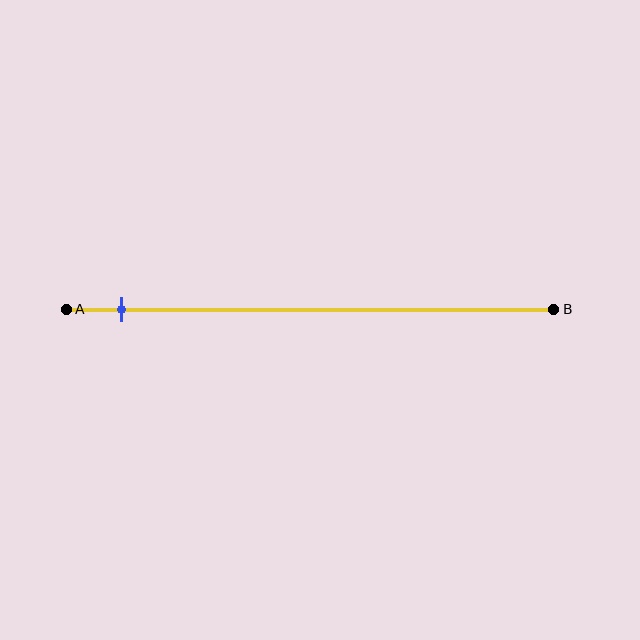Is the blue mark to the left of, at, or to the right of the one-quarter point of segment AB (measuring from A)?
The blue mark is to the left of the one-quarter point of segment AB.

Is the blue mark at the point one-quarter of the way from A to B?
No, the mark is at about 10% from A, not at the 25% one-quarter point.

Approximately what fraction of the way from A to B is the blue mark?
The blue mark is approximately 10% of the way from A to B.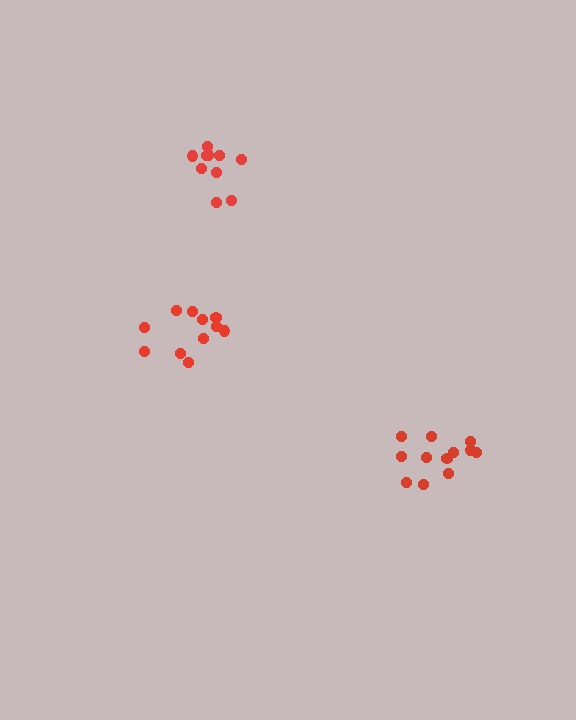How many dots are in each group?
Group 1: 12 dots, Group 2: 10 dots, Group 3: 11 dots (33 total).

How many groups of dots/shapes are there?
There are 3 groups.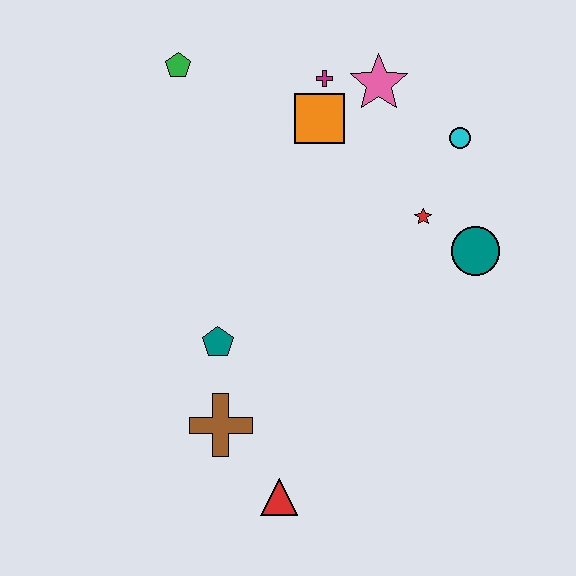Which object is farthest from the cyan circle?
The red triangle is farthest from the cyan circle.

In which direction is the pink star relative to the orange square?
The pink star is to the right of the orange square.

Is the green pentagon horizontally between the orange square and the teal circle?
No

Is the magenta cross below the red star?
No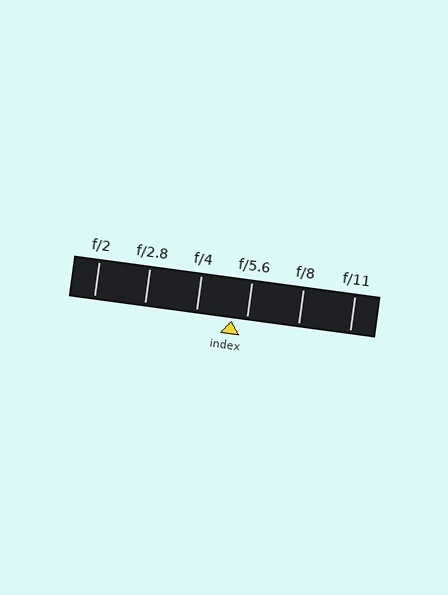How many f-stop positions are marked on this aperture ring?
There are 6 f-stop positions marked.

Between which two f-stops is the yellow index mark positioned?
The index mark is between f/4 and f/5.6.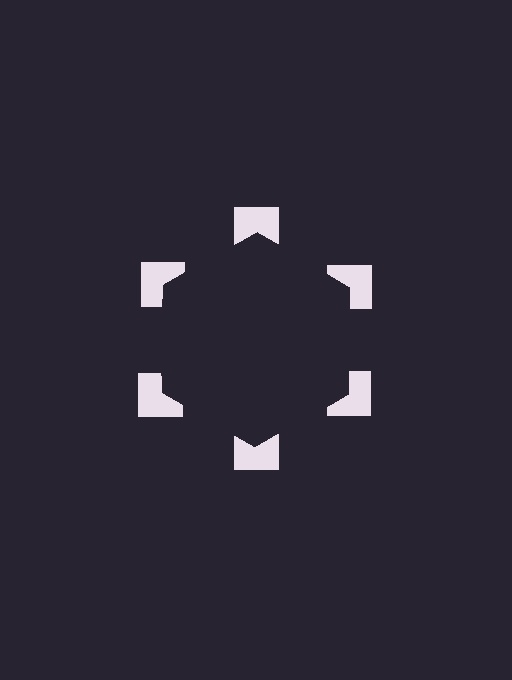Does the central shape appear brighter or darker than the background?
It typically appears slightly darker than the background, even though no actual brightness change is drawn.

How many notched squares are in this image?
There are 6 — one at each vertex of the illusory hexagon.